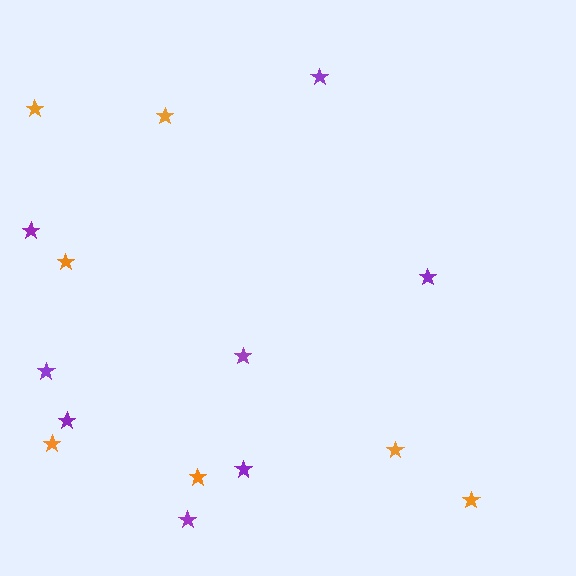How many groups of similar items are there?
There are 2 groups: one group of orange stars (7) and one group of purple stars (8).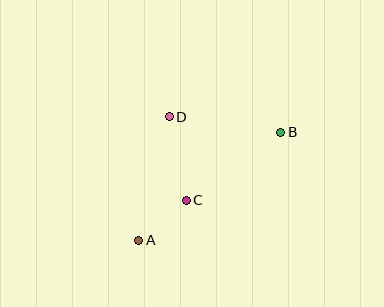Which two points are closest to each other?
Points A and C are closest to each other.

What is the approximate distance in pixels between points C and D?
The distance between C and D is approximately 85 pixels.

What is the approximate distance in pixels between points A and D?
The distance between A and D is approximately 127 pixels.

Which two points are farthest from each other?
Points A and B are farthest from each other.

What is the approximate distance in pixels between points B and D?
The distance between B and D is approximately 113 pixels.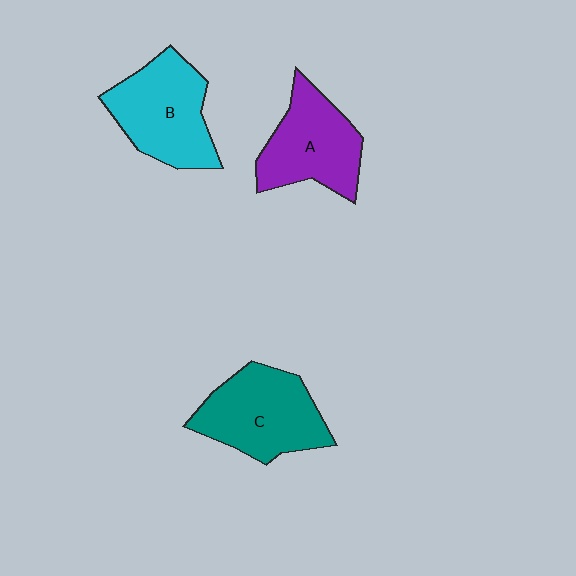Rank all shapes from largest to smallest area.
From largest to smallest: C (teal), B (cyan), A (purple).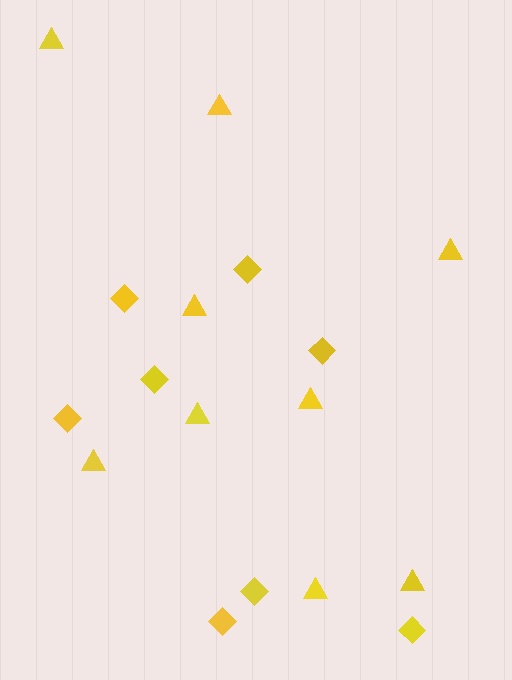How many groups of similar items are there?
There are 2 groups: one group of diamonds (8) and one group of triangles (9).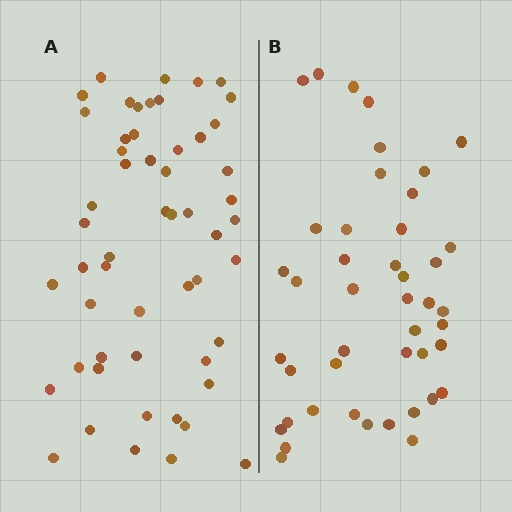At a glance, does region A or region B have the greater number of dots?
Region A (the left region) has more dots.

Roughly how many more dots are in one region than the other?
Region A has roughly 10 or so more dots than region B.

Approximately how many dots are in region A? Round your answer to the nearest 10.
About 50 dots. (The exact count is 54, which rounds to 50.)